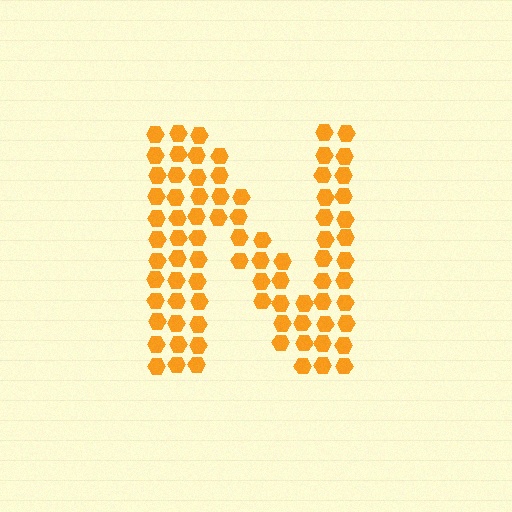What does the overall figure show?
The overall figure shows the letter N.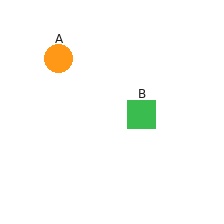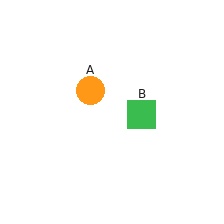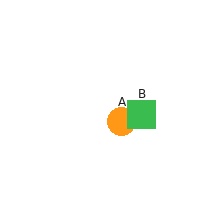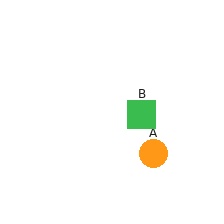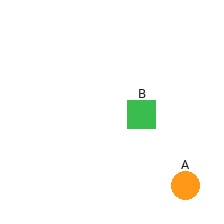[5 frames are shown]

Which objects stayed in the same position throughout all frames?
Green square (object B) remained stationary.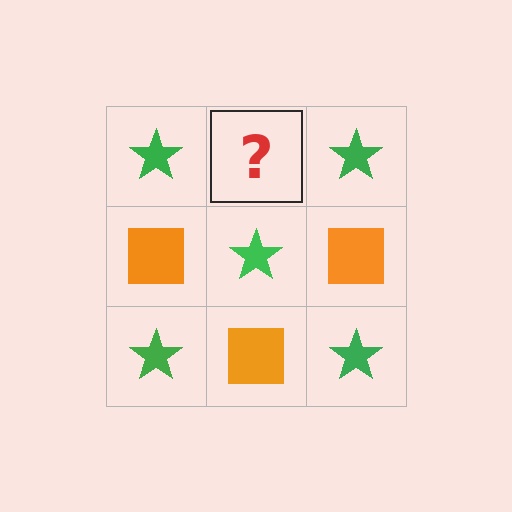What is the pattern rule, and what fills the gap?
The rule is that it alternates green star and orange square in a checkerboard pattern. The gap should be filled with an orange square.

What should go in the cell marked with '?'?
The missing cell should contain an orange square.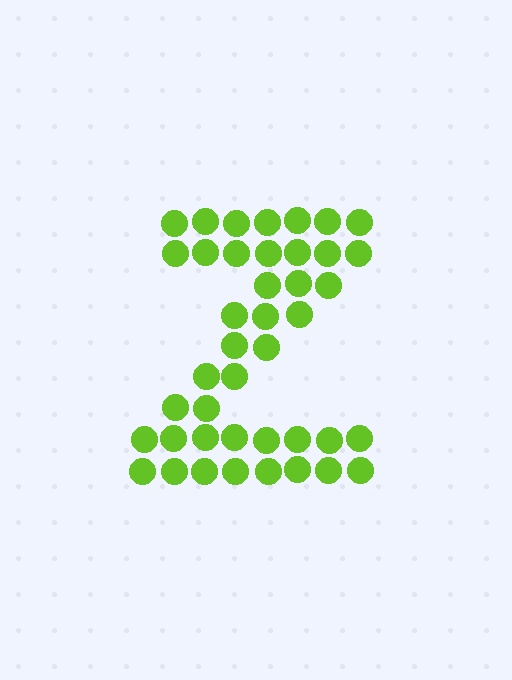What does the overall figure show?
The overall figure shows the letter Z.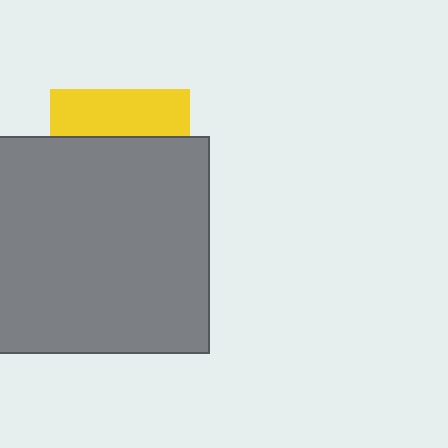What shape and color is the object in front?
The object in front is a gray square.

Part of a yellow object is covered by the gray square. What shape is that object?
It is a square.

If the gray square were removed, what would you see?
You would see the complete yellow square.